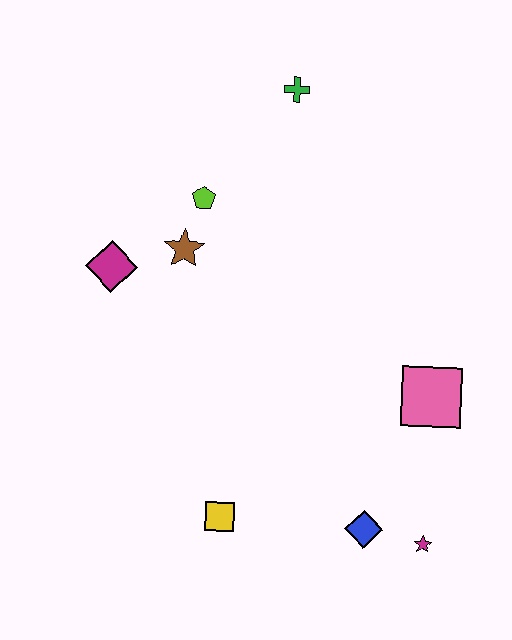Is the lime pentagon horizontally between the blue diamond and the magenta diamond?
Yes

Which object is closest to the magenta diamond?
The brown star is closest to the magenta diamond.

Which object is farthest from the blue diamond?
The green cross is farthest from the blue diamond.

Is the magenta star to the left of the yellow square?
No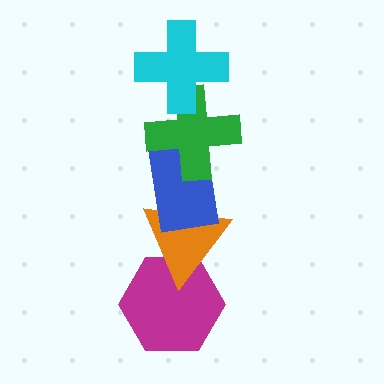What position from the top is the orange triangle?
The orange triangle is 4th from the top.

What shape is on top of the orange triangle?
The blue rectangle is on top of the orange triangle.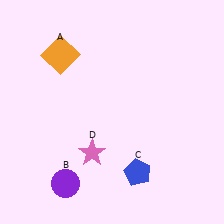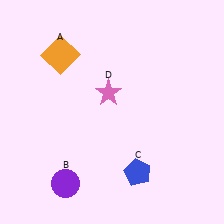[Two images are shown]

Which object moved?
The pink star (D) moved up.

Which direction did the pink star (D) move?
The pink star (D) moved up.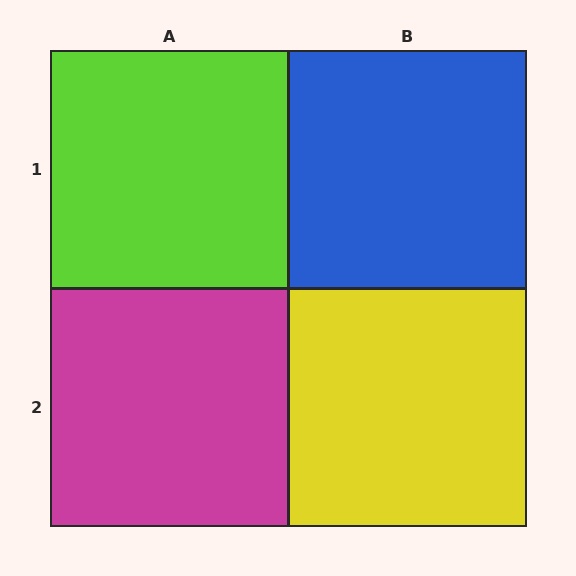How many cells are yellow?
1 cell is yellow.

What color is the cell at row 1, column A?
Lime.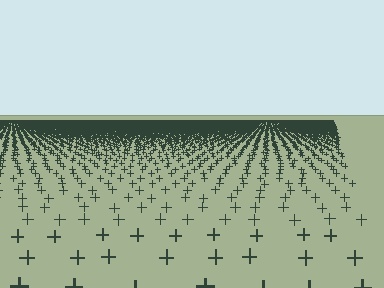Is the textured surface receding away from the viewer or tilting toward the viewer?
The surface is receding away from the viewer. Texture elements get smaller and denser toward the top.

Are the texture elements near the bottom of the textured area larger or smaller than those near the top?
Larger. Near the bottom, elements are closer to the viewer and appear at a bigger on-screen size.